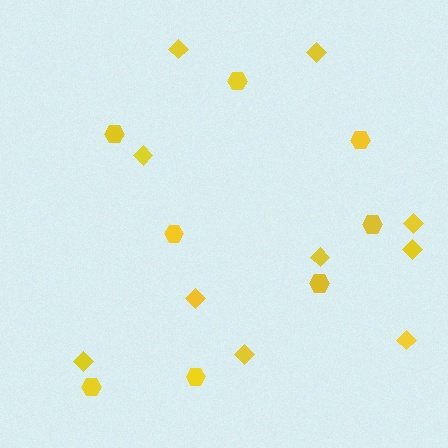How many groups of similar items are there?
There are 2 groups: one group of diamonds (10) and one group of hexagons (8).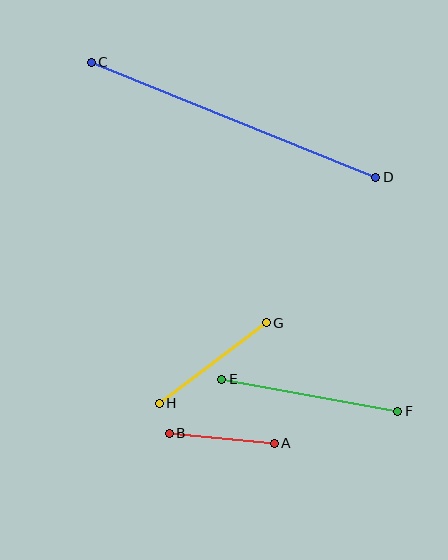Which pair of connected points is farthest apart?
Points C and D are farthest apart.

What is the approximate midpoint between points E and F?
The midpoint is at approximately (310, 395) pixels.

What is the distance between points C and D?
The distance is approximately 307 pixels.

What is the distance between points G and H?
The distance is approximately 134 pixels.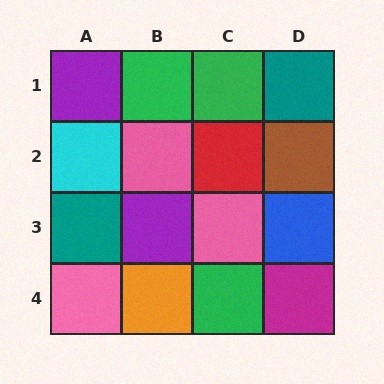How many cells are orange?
1 cell is orange.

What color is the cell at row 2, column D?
Brown.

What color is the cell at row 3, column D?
Blue.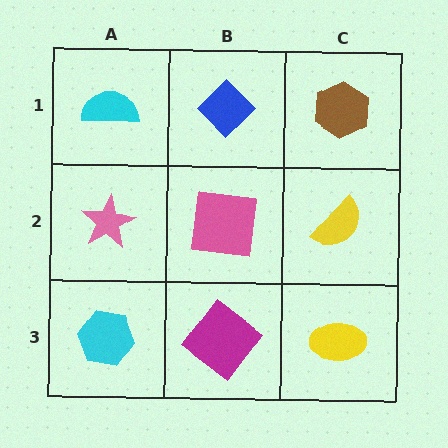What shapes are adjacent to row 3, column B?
A pink square (row 2, column B), a cyan hexagon (row 3, column A), a yellow ellipse (row 3, column C).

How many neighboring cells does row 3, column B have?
3.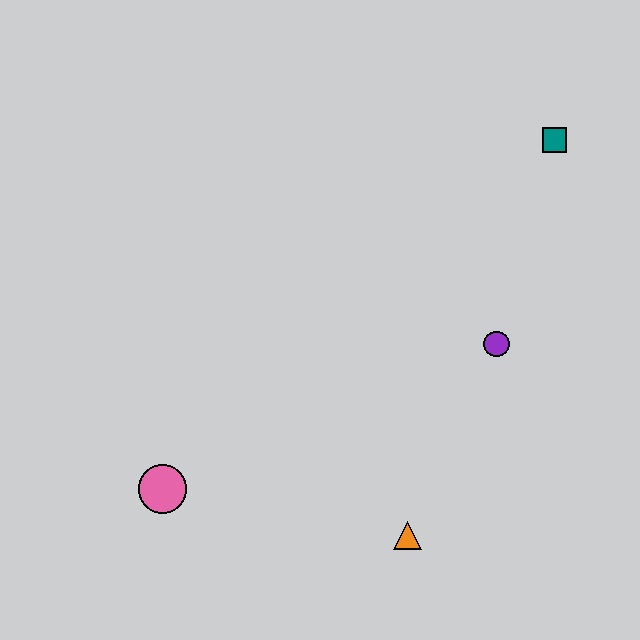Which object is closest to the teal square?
The purple circle is closest to the teal square.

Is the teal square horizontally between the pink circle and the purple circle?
No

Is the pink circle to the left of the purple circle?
Yes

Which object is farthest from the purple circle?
The pink circle is farthest from the purple circle.